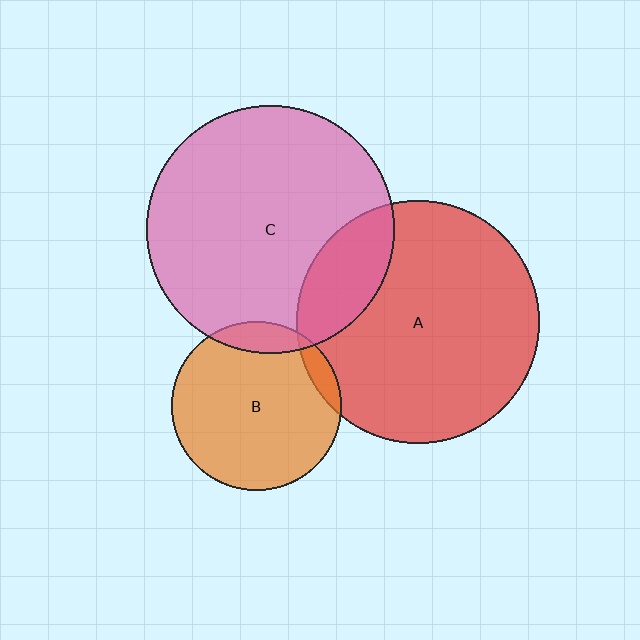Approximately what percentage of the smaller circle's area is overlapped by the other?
Approximately 10%.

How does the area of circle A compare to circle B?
Approximately 2.0 times.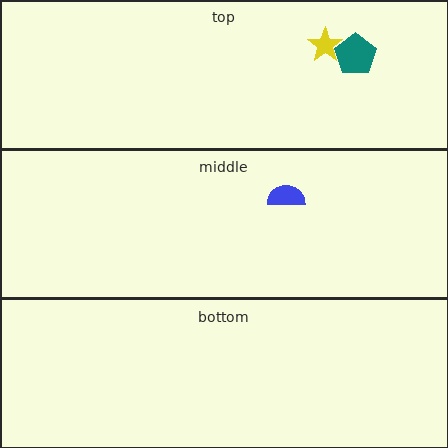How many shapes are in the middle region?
1.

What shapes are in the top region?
The teal pentagon, the yellow star.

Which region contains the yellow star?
The top region.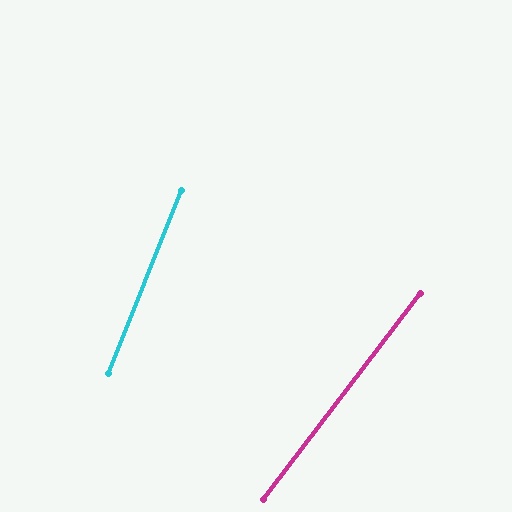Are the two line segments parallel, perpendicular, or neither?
Neither parallel nor perpendicular — they differ by about 16°.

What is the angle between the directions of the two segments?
Approximately 16 degrees.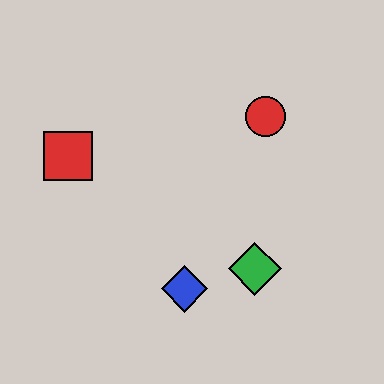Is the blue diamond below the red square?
Yes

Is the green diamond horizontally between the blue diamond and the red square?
No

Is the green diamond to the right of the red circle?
No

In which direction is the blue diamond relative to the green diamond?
The blue diamond is to the left of the green diamond.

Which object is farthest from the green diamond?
The red square is farthest from the green diamond.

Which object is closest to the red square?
The blue diamond is closest to the red square.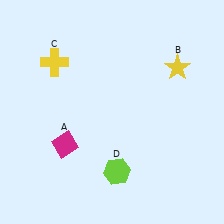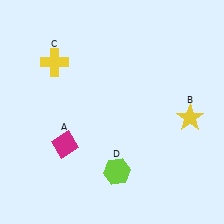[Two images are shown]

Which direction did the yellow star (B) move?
The yellow star (B) moved down.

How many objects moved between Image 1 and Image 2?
1 object moved between the two images.